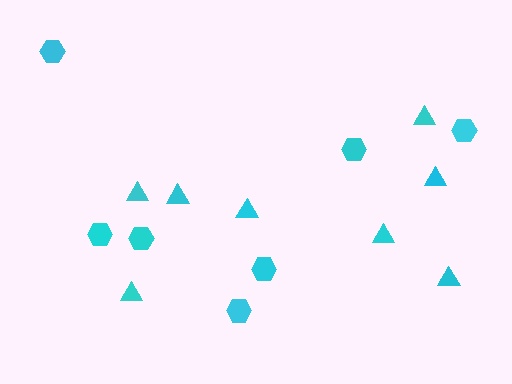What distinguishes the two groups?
There are 2 groups: one group of triangles (8) and one group of hexagons (7).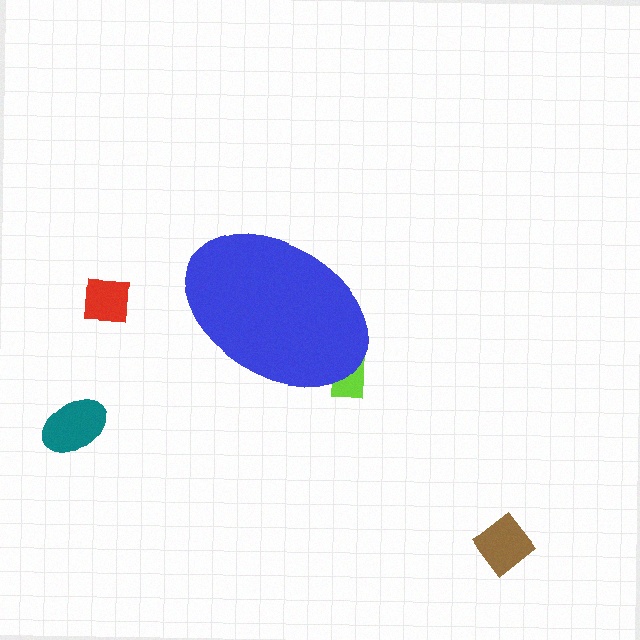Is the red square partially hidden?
No, the red square is fully visible.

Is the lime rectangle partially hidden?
Yes, the lime rectangle is partially hidden behind the blue ellipse.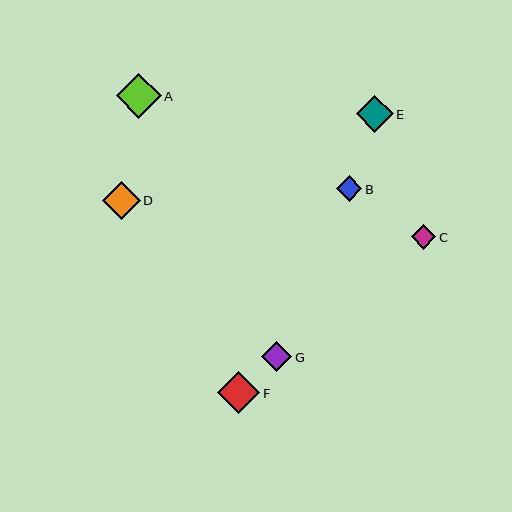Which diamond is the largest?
Diamond A is the largest with a size of approximately 45 pixels.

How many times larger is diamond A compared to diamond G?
Diamond A is approximately 1.5 times the size of diamond G.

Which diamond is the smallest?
Diamond C is the smallest with a size of approximately 25 pixels.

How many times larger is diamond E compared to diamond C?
Diamond E is approximately 1.5 times the size of diamond C.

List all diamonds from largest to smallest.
From largest to smallest: A, F, D, E, G, B, C.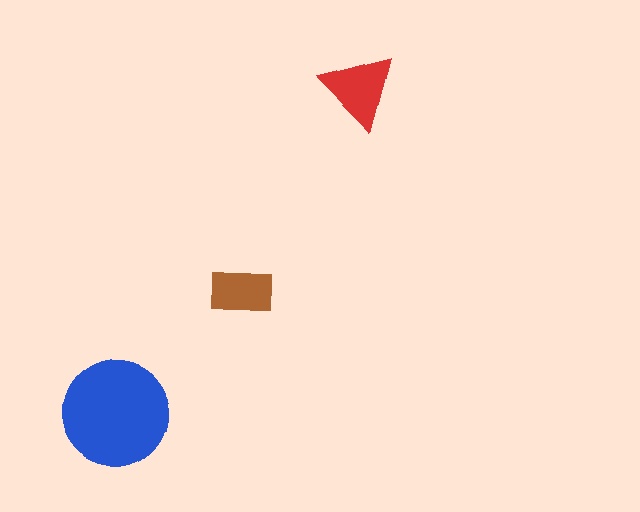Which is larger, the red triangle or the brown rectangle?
The red triangle.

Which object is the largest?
The blue circle.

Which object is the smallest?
The brown rectangle.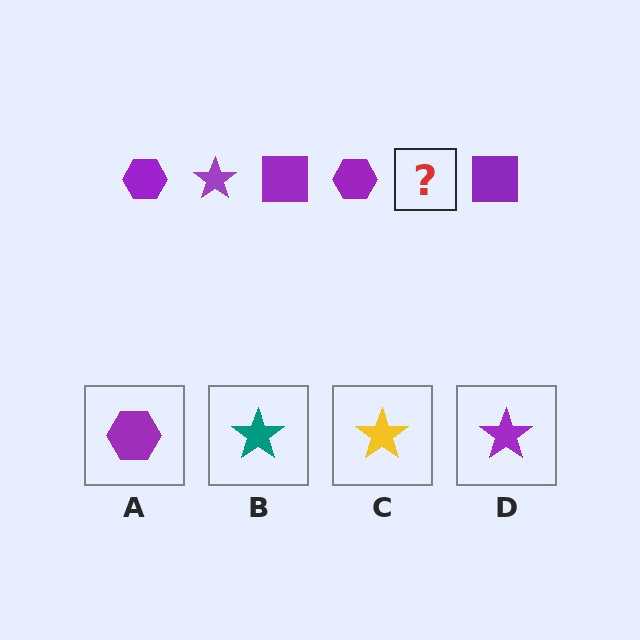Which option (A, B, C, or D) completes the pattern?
D.